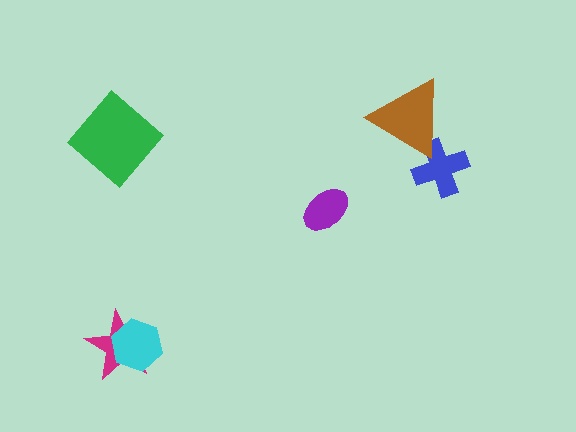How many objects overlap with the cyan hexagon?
1 object overlaps with the cyan hexagon.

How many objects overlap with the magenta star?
1 object overlaps with the magenta star.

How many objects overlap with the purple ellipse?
0 objects overlap with the purple ellipse.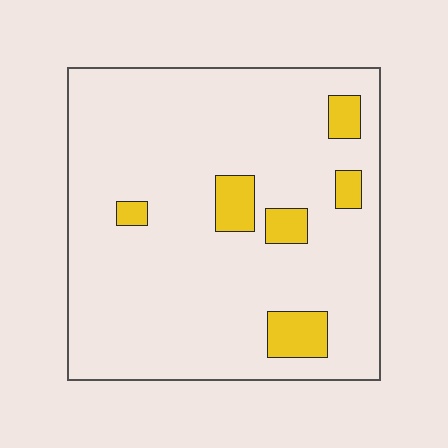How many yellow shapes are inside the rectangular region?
6.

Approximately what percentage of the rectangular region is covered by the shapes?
Approximately 10%.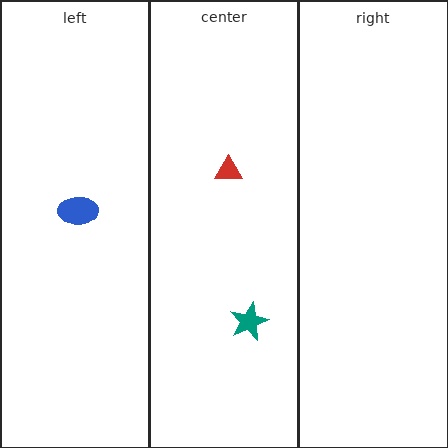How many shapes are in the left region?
1.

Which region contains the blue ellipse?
The left region.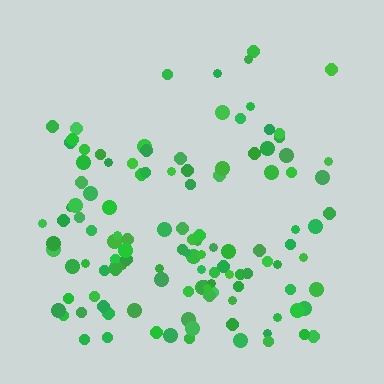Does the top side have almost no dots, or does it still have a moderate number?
Still a moderate number, just noticeably fewer than the bottom.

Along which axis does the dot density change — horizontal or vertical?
Vertical.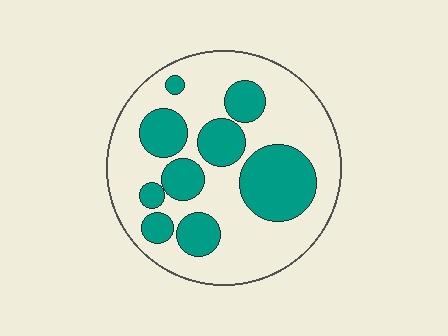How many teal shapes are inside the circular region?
9.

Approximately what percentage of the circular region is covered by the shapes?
Approximately 35%.